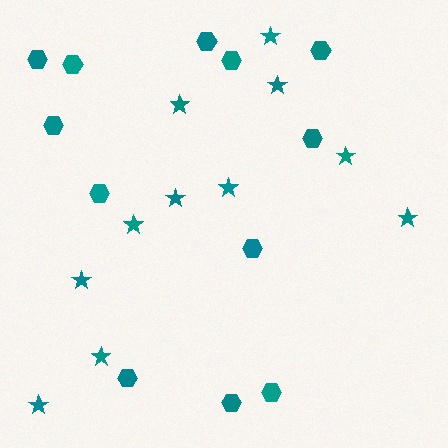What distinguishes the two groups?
There are 2 groups: one group of stars (11) and one group of hexagons (12).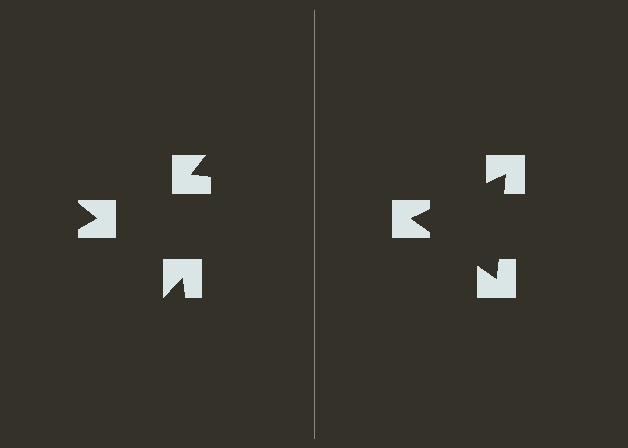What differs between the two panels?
The notched squares are positioned identically on both sides; only the wedge orientations differ. On the right they align to a triangle; on the left they are misaligned.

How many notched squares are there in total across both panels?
6 — 3 on each side.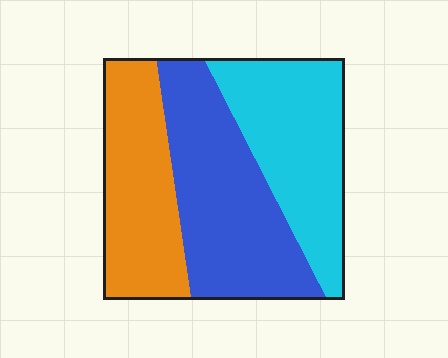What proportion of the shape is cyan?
Cyan takes up between a sixth and a third of the shape.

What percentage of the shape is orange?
Orange covers 29% of the shape.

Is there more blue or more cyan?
Blue.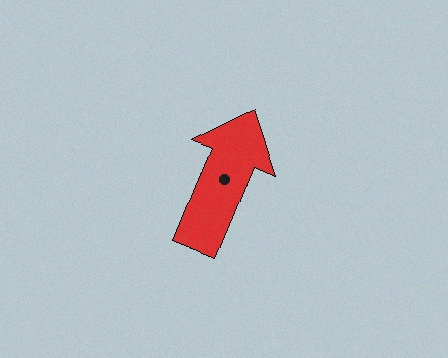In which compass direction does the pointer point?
North.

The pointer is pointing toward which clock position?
Roughly 1 o'clock.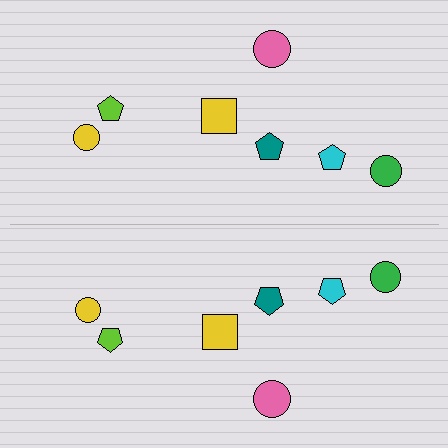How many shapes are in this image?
There are 14 shapes in this image.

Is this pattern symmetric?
Yes, this pattern has bilateral (reflection) symmetry.